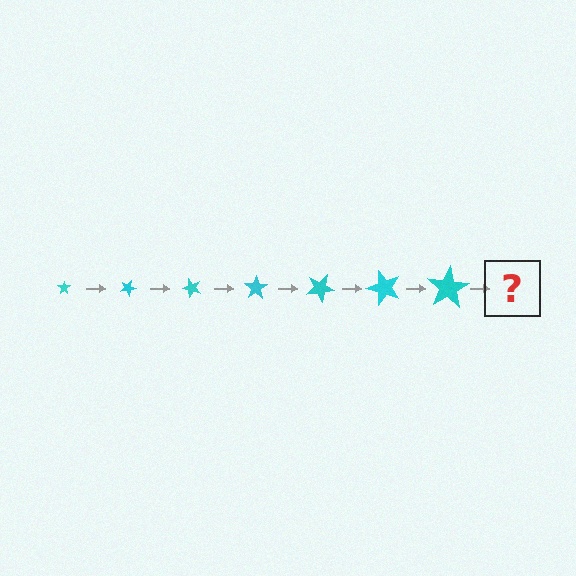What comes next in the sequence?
The next element should be a star, larger than the previous one and rotated 175 degrees from the start.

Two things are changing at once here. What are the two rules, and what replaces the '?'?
The two rules are that the star grows larger each step and it rotates 25 degrees each step. The '?' should be a star, larger than the previous one and rotated 175 degrees from the start.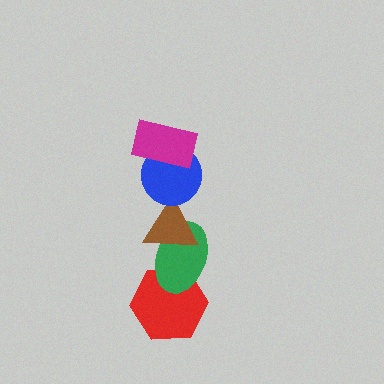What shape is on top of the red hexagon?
The green ellipse is on top of the red hexagon.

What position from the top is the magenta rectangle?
The magenta rectangle is 1st from the top.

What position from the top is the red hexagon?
The red hexagon is 5th from the top.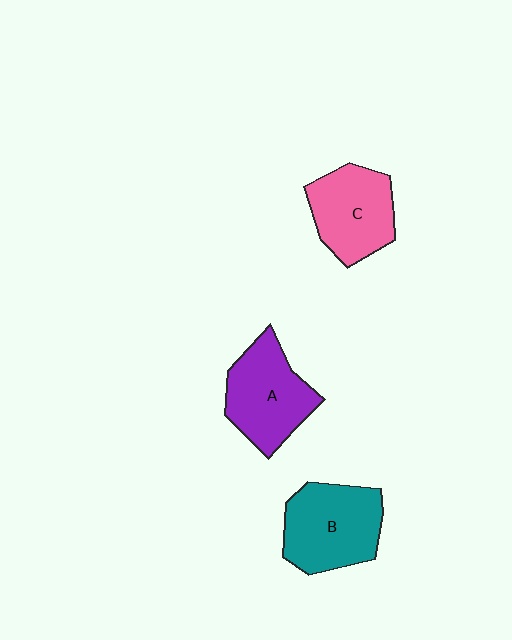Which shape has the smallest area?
Shape C (pink).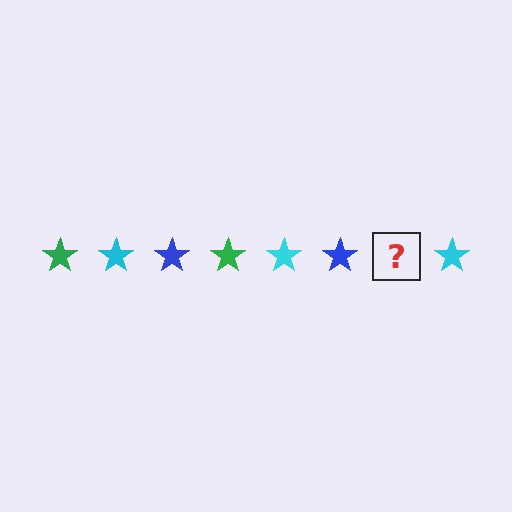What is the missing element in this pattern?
The missing element is a green star.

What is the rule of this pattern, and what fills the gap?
The rule is that the pattern cycles through green, cyan, blue stars. The gap should be filled with a green star.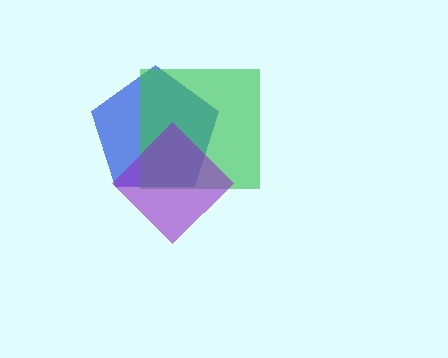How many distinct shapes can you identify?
There are 3 distinct shapes: a blue pentagon, a green square, a purple diamond.